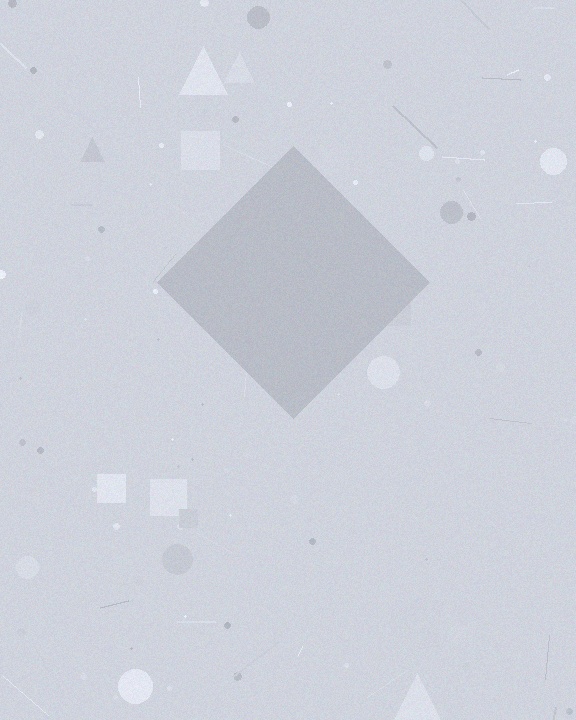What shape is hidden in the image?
A diamond is hidden in the image.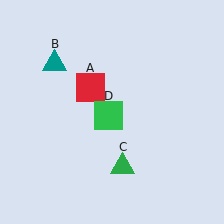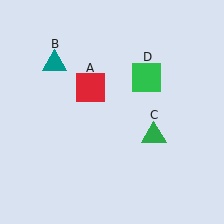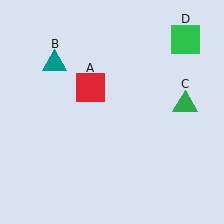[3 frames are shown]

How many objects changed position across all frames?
2 objects changed position: green triangle (object C), green square (object D).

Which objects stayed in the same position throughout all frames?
Red square (object A) and teal triangle (object B) remained stationary.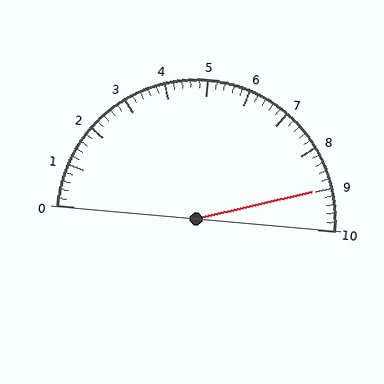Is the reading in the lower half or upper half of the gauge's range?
The reading is in the upper half of the range (0 to 10).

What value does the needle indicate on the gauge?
The needle indicates approximately 9.0.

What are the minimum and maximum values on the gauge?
The gauge ranges from 0 to 10.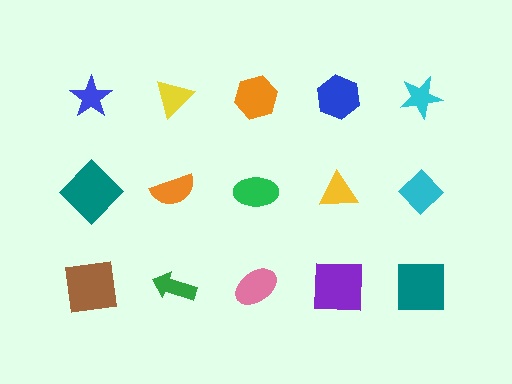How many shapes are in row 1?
5 shapes.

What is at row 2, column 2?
An orange semicircle.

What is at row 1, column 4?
A blue hexagon.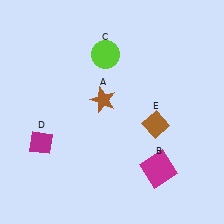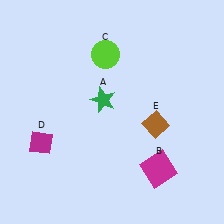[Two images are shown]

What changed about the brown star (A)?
In Image 1, A is brown. In Image 2, it changed to green.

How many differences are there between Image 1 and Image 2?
There is 1 difference between the two images.